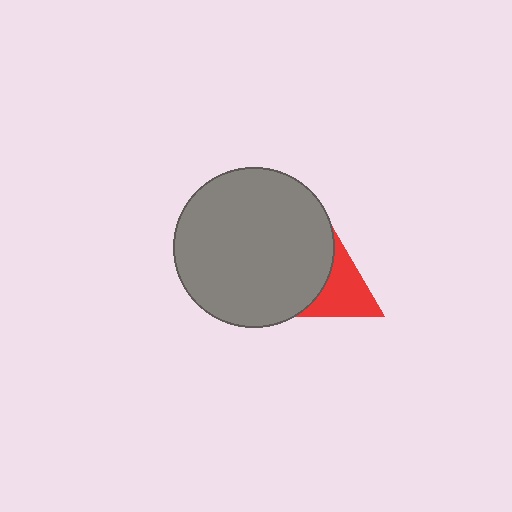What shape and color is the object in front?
The object in front is a gray circle.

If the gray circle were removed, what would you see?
You would see the complete red triangle.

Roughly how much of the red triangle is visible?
A small part of it is visible (roughly 38%).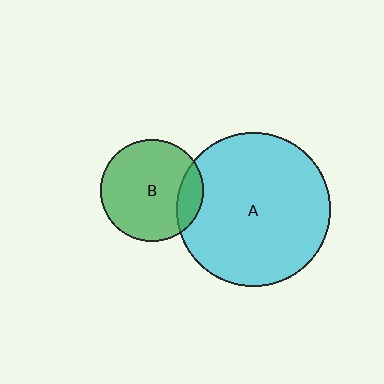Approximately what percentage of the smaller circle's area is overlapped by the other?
Approximately 15%.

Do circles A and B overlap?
Yes.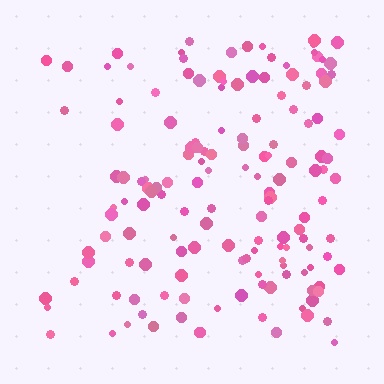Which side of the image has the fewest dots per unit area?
The left.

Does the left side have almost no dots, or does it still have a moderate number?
Still a moderate number, just noticeably fewer than the right.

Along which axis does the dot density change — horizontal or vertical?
Horizontal.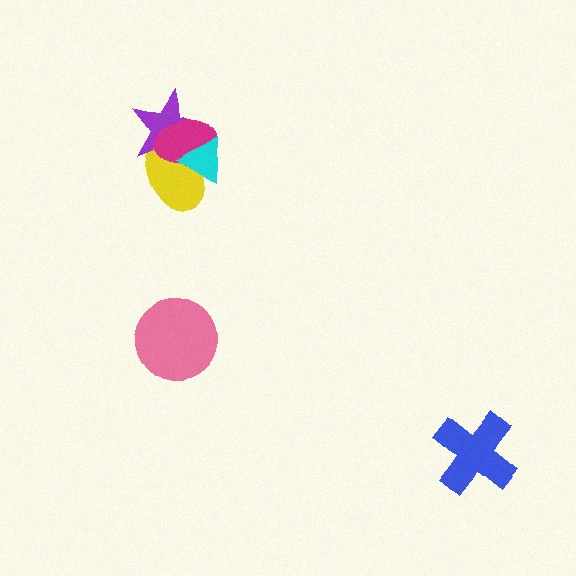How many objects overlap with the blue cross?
0 objects overlap with the blue cross.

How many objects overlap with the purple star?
3 objects overlap with the purple star.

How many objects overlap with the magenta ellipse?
3 objects overlap with the magenta ellipse.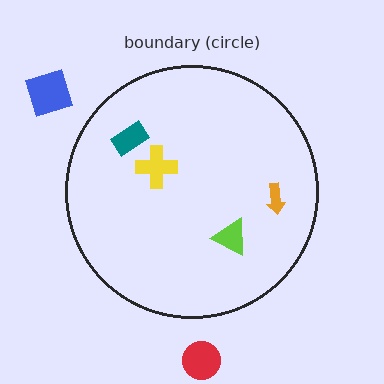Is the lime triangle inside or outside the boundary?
Inside.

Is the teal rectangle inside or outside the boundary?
Inside.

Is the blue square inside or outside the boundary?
Outside.